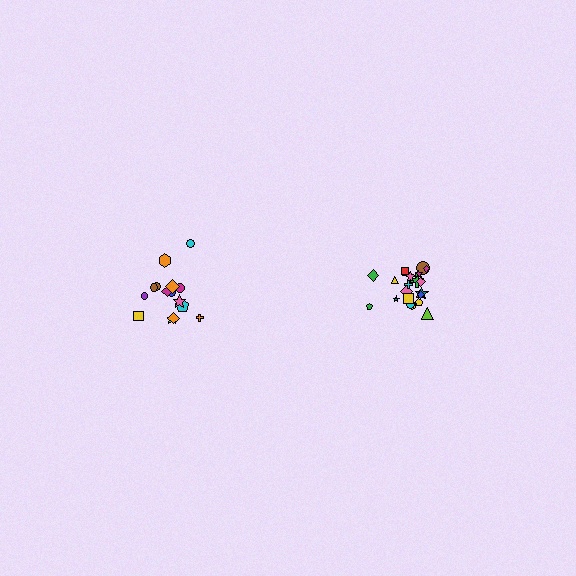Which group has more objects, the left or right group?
The right group.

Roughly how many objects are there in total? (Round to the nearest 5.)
Roughly 35 objects in total.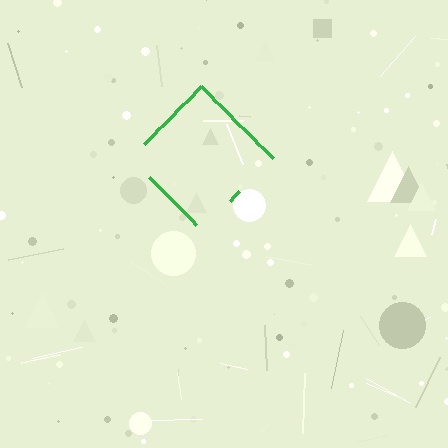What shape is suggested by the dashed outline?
The dashed outline suggests a diamond.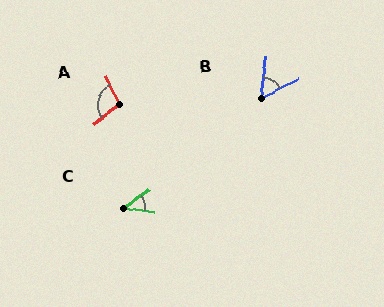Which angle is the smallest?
C, at approximately 43 degrees.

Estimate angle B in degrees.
Approximately 56 degrees.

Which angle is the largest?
A, at approximately 102 degrees.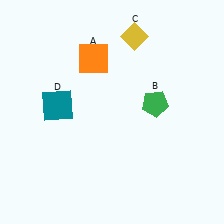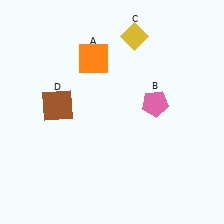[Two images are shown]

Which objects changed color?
B changed from green to pink. D changed from teal to brown.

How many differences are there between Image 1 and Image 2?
There are 2 differences between the two images.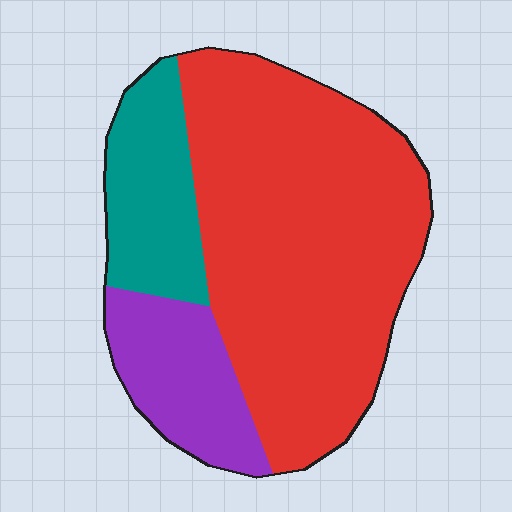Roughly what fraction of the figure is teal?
Teal takes up less than a quarter of the figure.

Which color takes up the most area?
Red, at roughly 65%.